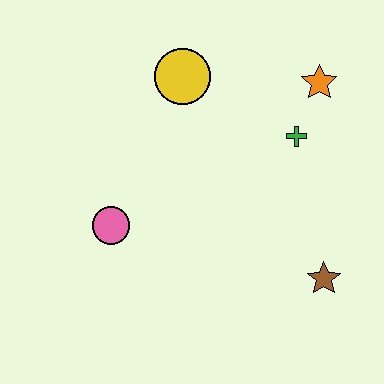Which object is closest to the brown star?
The green cross is closest to the brown star.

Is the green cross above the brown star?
Yes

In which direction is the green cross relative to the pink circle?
The green cross is to the right of the pink circle.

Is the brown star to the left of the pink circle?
No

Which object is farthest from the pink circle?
The orange star is farthest from the pink circle.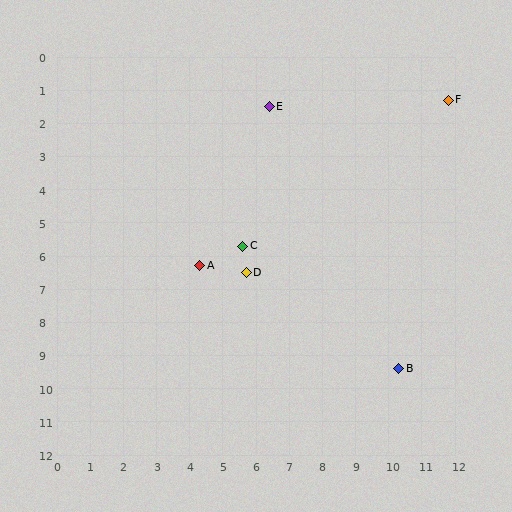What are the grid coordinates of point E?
Point E is at approximately (6.4, 1.5).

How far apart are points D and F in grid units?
Points D and F are about 8.0 grid units apart.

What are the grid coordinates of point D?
Point D is at approximately (5.7, 6.5).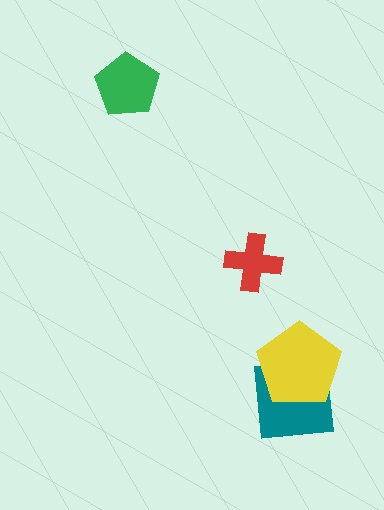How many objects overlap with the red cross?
0 objects overlap with the red cross.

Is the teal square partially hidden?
Yes, it is partially covered by another shape.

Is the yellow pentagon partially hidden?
No, no other shape covers it.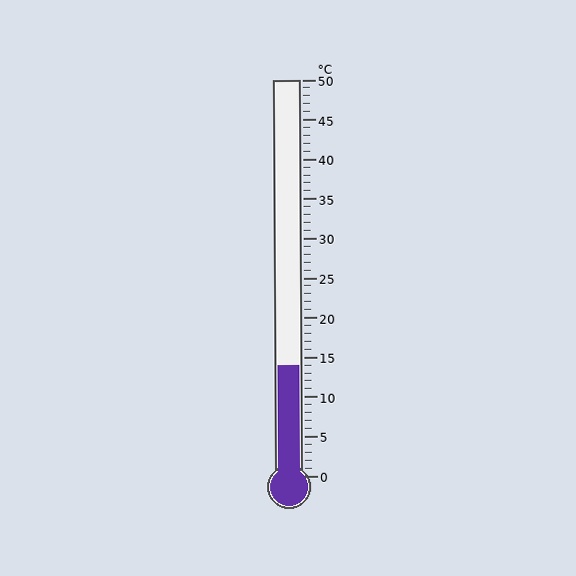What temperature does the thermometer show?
The thermometer shows approximately 14°C.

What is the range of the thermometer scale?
The thermometer scale ranges from 0°C to 50°C.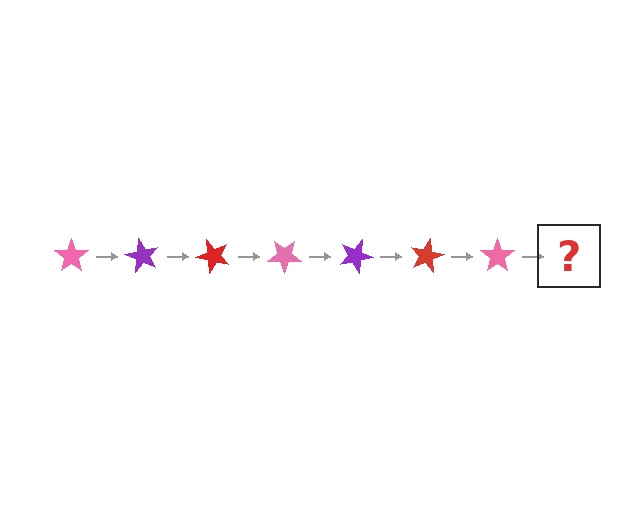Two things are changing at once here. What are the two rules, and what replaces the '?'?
The two rules are that it rotates 60 degrees each step and the color cycles through pink, purple, and red. The '?' should be a purple star, rotated 420 degrees from the start.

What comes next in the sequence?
The next element should be a purple star, rotated 420 degrees from the start.